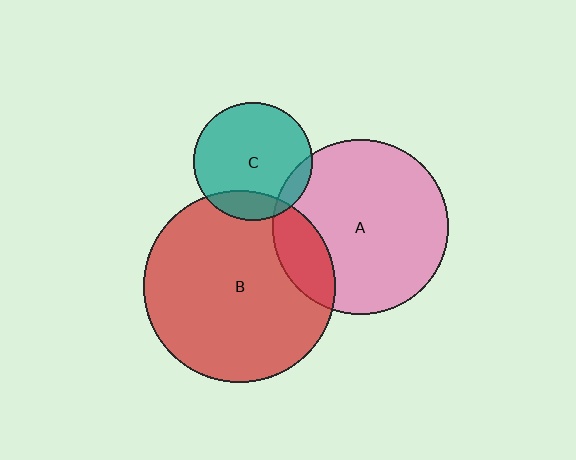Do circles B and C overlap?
Yes.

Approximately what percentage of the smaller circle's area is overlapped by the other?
Approximately 15%.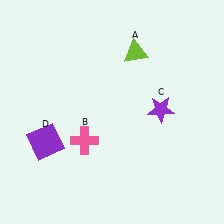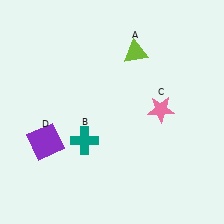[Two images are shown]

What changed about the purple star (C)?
In Image 1, C is purple. In Image 2, it changed to pink.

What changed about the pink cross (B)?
In Image 1, B is pink. In Image 2, it changed to teal.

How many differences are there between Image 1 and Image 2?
There are 2 differences between the two images.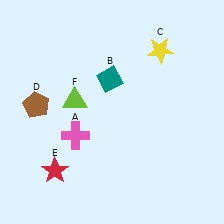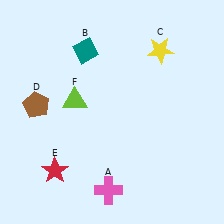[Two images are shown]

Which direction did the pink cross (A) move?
The pink cross (A) moved down.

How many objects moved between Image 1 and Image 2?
2 objects moved between the two images.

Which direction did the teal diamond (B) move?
The teal diamond (B) moved up.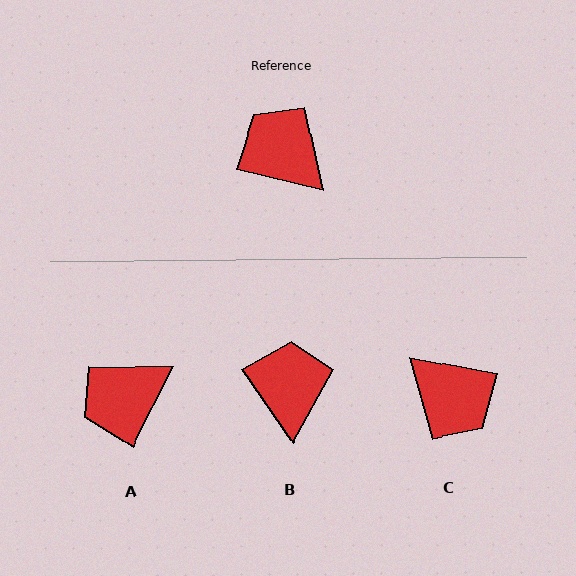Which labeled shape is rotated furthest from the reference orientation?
C, about 177 degrees away.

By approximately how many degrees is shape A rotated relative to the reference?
Approximately 77 degrees counter-clockwise.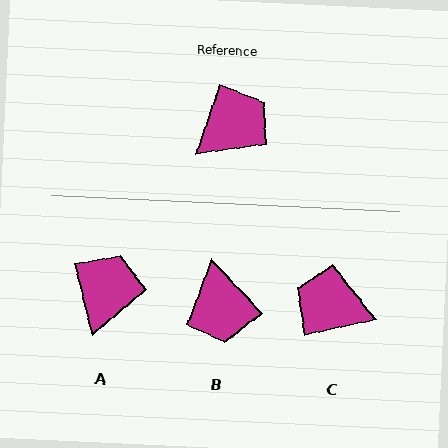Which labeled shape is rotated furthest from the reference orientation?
C, about 121 degrees away.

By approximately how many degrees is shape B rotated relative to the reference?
Approximately 119 degrees clockwise.